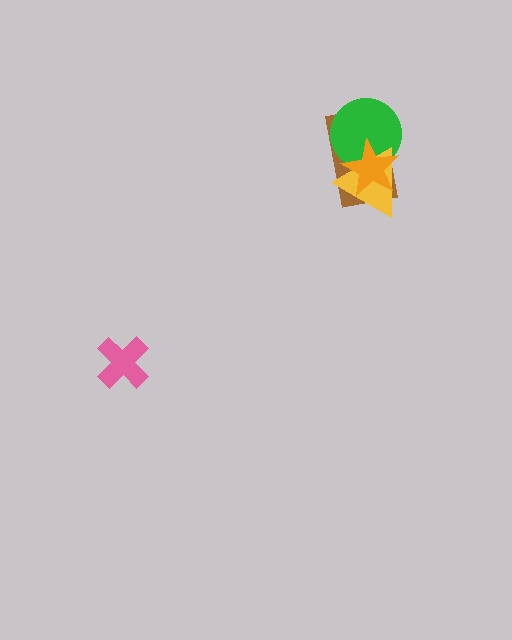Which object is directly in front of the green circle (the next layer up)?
The yellow triangle is directly in front of the green circle.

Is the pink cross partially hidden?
No, no other shape covers it.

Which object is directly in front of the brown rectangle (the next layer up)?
The green circle is directly in front of the brown rectangle.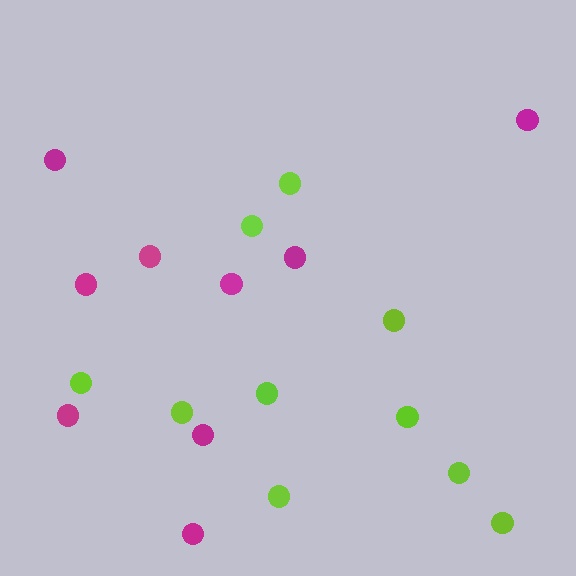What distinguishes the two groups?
There are 2 groups: one group of magenta circles (9) and one group of lime circles (10).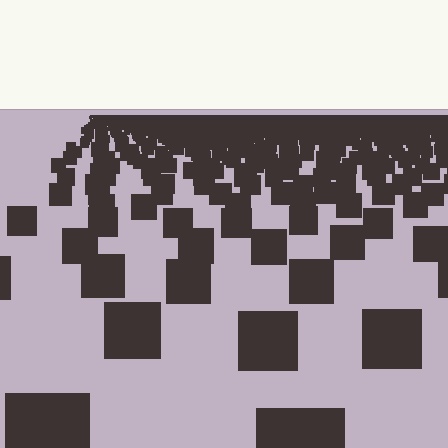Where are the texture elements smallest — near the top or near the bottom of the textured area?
Near the top.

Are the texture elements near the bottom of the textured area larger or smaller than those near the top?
Larger. Near the bottom, elements are closer to the viewer and appear at a bigger on-screen size.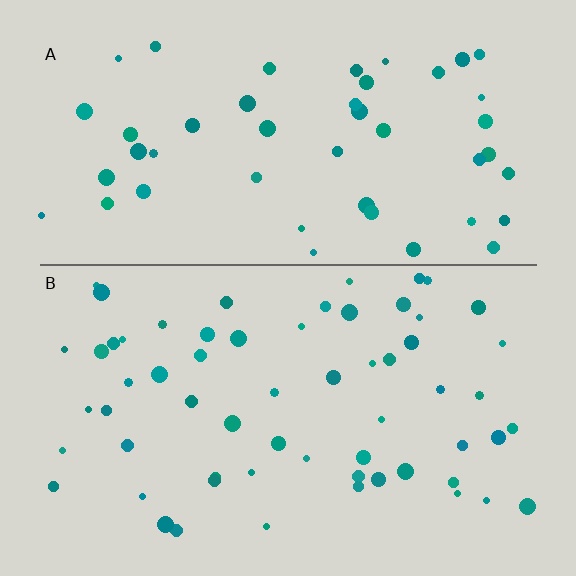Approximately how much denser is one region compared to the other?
Approximately 1.2× — region B over region A.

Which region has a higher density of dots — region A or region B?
B (the bottom).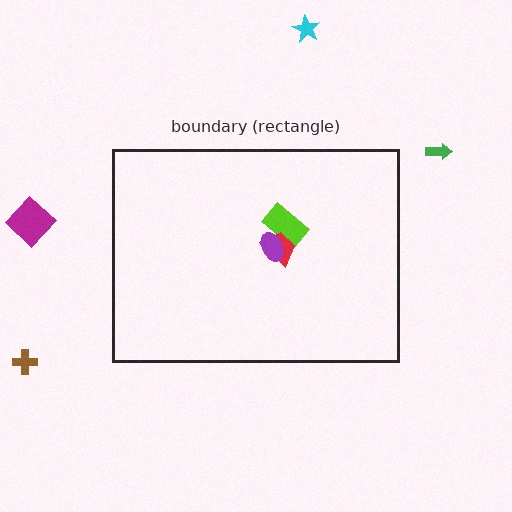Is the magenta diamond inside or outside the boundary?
Outside.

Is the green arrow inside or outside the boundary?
Outside.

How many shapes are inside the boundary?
3 inside, 4 outside.